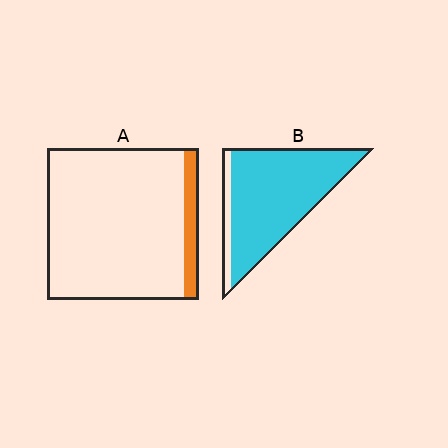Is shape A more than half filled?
No.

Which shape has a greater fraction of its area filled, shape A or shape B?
Shape B.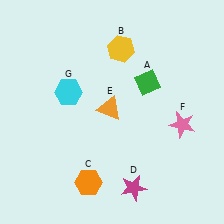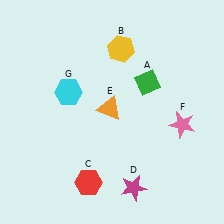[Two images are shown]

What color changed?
The hexagon (C) changed from orange in Image 1 to red in Image 2.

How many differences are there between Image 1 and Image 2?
There is 1 difference between the two images.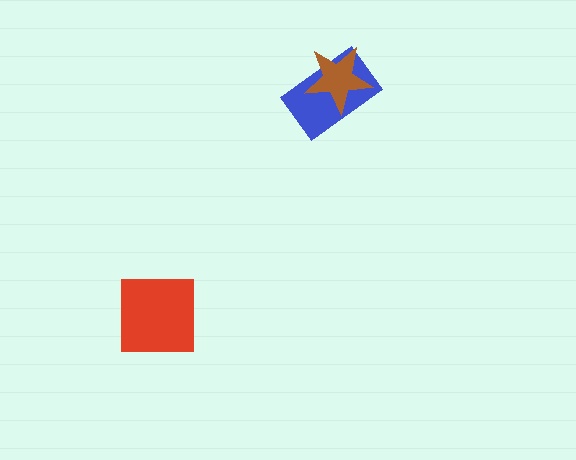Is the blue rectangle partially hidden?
Yes, it is partially covered by another shape.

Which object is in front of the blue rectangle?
The brown star is in front of the blue rectangle.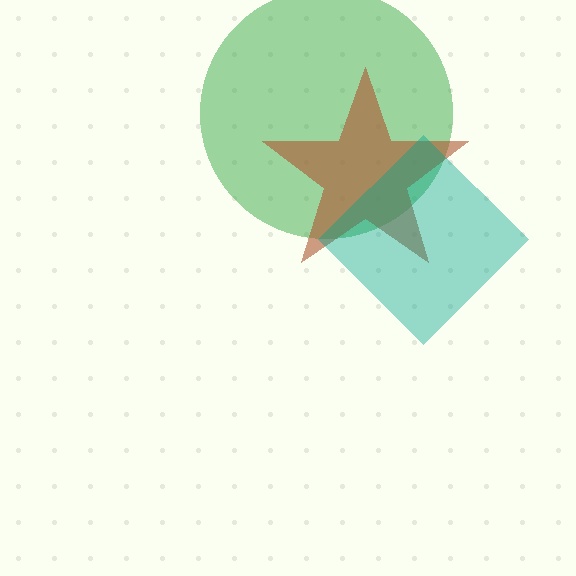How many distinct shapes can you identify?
There are 3 distinct shapes: a green circle, a brown star, a teal diamond.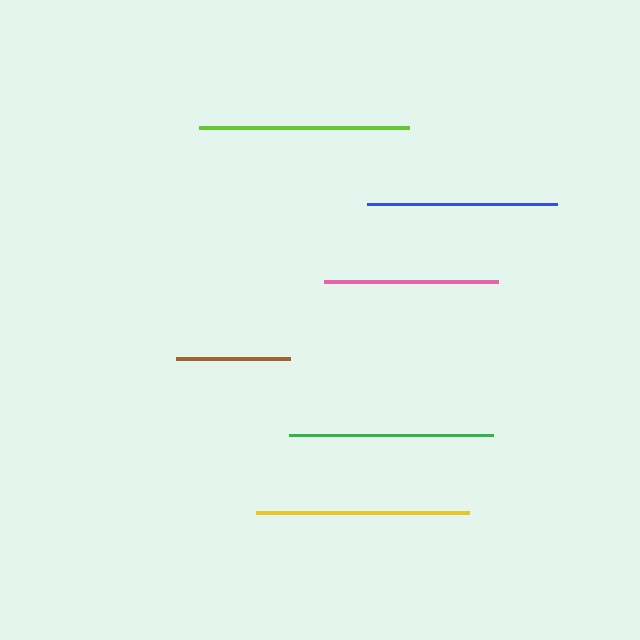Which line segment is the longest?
The yellow line is the longest at approximately 213 pixels.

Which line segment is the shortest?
The brown line is the shortest at approximately 114 pixels.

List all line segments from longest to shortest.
From longest to shortest: yellow, lime, green, blue, pink, brown.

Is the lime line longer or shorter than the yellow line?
The yellow line is longer than the lime line.